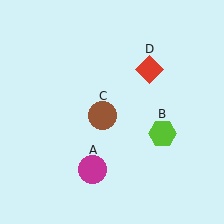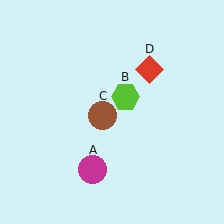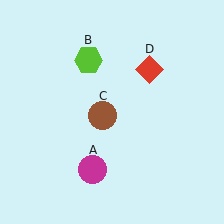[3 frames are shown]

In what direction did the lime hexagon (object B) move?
The lime hexagon (object B) moved up and to the left.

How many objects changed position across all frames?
1 object changed position: lime hexagon (object B).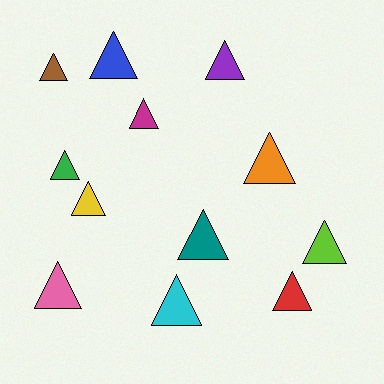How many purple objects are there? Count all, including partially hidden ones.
There is 1 purple object.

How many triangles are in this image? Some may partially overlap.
There are 12 triangles.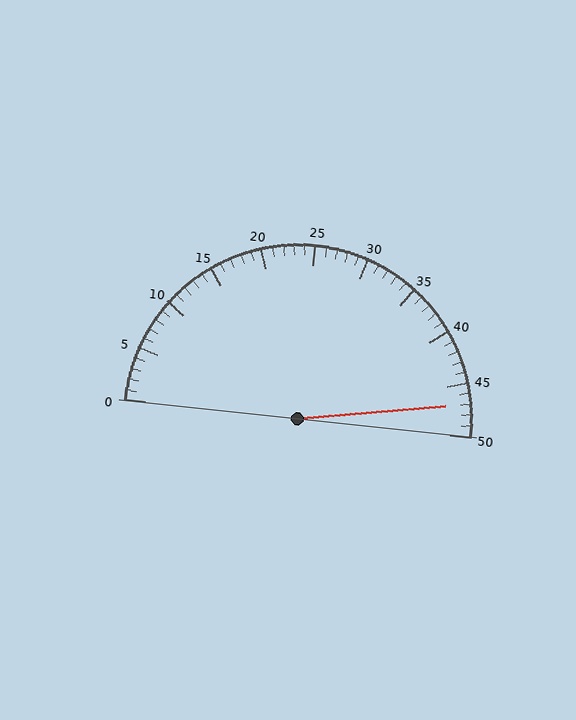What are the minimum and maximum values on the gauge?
The gauge ranges from 0 to 50.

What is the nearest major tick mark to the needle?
The nearest major tick mark is 45.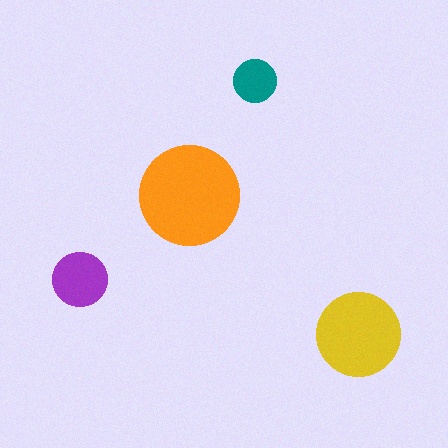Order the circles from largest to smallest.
the orange one, the yellow one, the purple one, the teal one.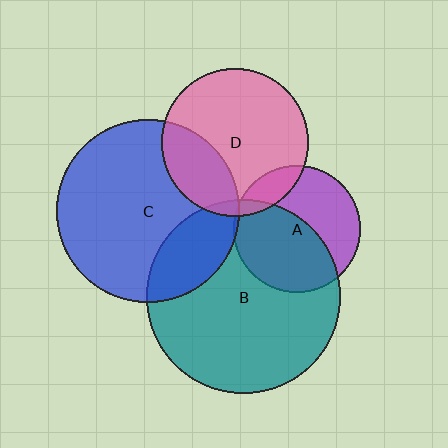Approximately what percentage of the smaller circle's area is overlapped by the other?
Approximately 20%.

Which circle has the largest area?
Circle B (teal).